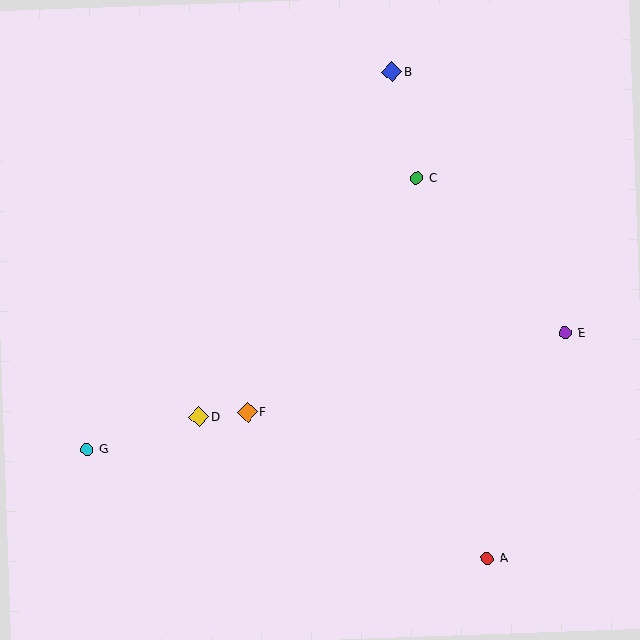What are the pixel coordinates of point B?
Point B is at (392, 72).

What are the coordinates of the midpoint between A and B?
The midpoint between A and B is at (440, 315).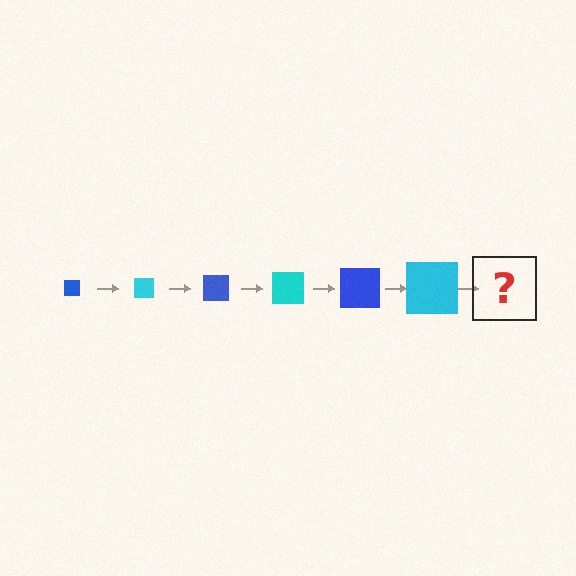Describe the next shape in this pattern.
It should be a blue square, larger than the previous one.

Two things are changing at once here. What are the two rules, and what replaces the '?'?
The two rules are that the square grows larger each step and the color cycles through blue and cyan. The '?' should be a blue square, larger than the previous one.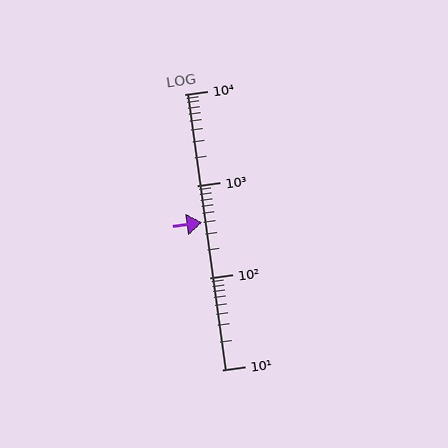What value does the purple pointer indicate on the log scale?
The pointer indicates approximately 400.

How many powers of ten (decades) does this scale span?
The scale spans 3 decades, from 10 to 10000.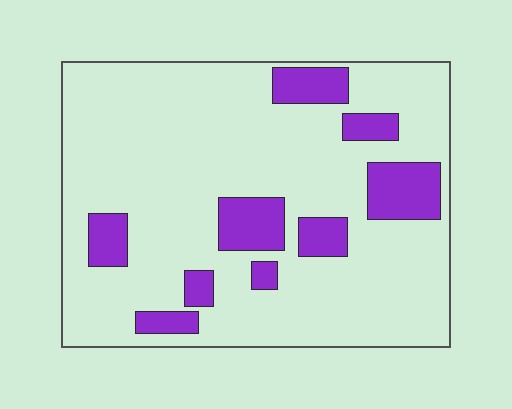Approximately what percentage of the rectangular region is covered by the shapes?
Approximately 20%.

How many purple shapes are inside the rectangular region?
9.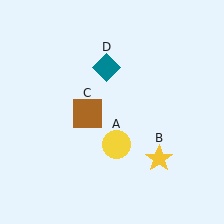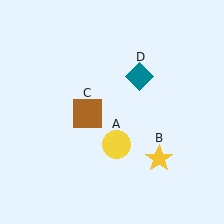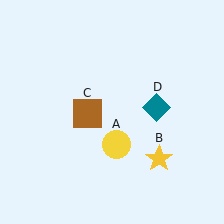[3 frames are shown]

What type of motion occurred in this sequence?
The teal diamond (object D) rotated clockwise around the center of the scene.